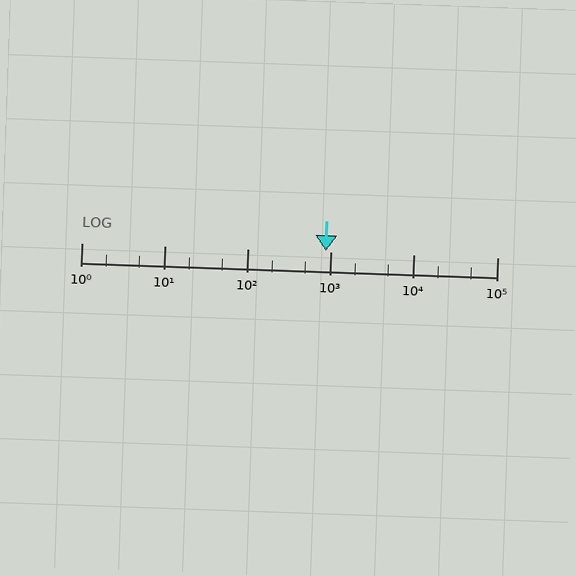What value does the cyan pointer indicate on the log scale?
The pointer indicates approximately 860.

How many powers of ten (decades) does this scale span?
The scale spans 5 decades, from 1 to 100000.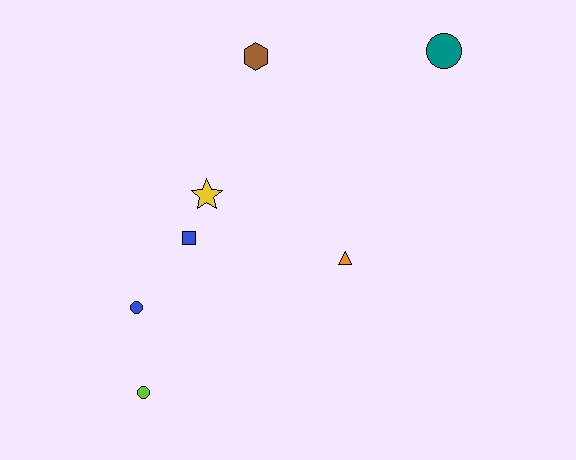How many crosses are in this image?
There are no crosses.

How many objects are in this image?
There are 7 objects.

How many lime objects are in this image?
There is 1 lime object.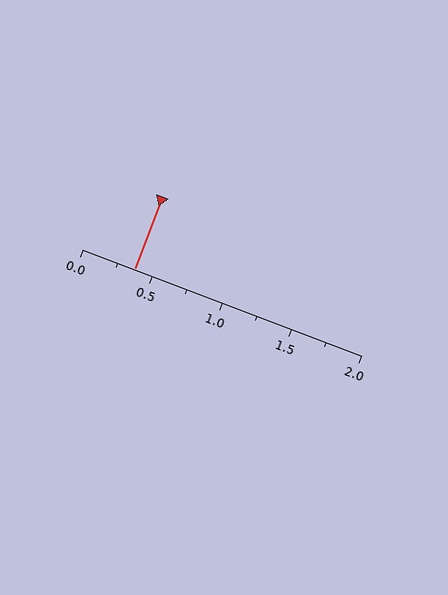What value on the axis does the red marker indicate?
The marker indicates approximately 0.38.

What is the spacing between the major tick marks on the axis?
The major ticks are spaced 0.5 apart.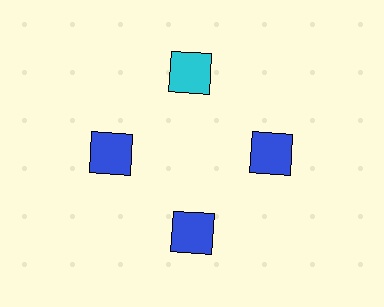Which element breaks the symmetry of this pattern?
The cyan square at roughly the 12 o'clock position breaks the symmetry. All other shapes are blue squares.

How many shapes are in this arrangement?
There are 4 shapes arranged in a ring pattern.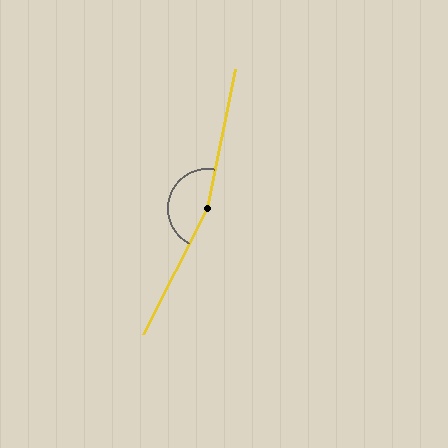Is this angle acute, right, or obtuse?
It is obtuse.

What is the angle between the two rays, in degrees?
Approximately 164 degrees.